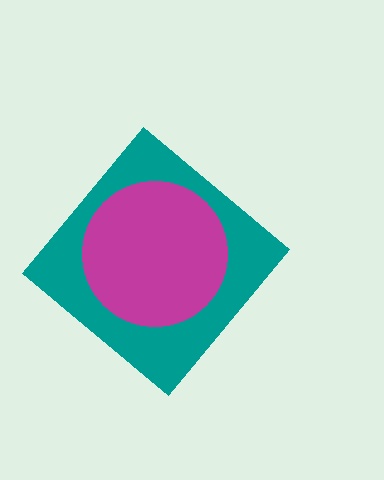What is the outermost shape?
The teal diamond.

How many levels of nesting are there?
2.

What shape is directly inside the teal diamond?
The magenta circle.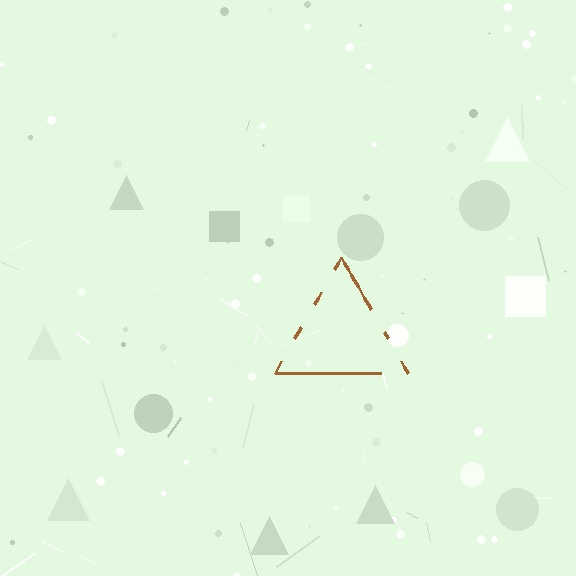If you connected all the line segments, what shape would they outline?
They would outline a triangle.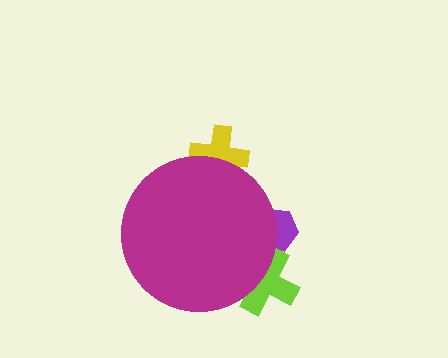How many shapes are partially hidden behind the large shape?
3 shapes are partially hidden.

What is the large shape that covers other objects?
A magenta circle.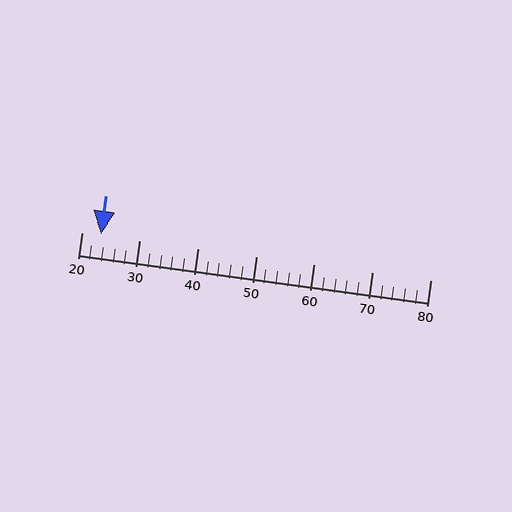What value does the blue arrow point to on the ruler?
The blue arrow points to approximately 23.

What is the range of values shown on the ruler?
The ruler shows values from 20 to 80.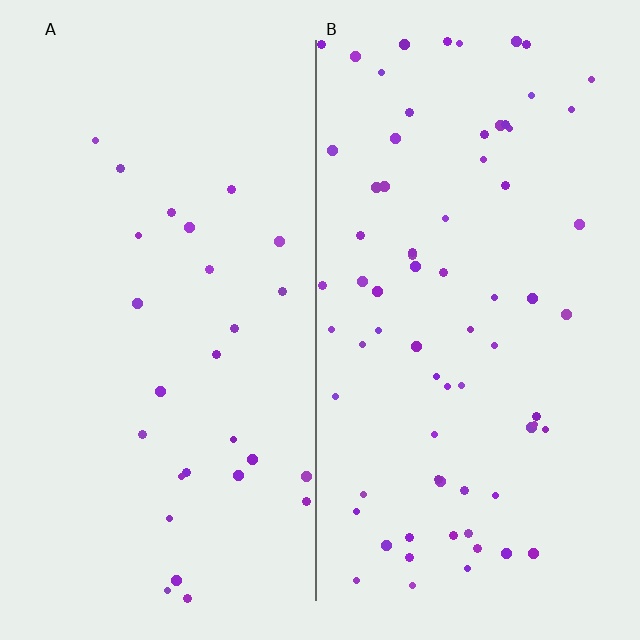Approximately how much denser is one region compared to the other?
Approximately 2.6× — region B over region A.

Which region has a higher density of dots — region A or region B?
B (the right).